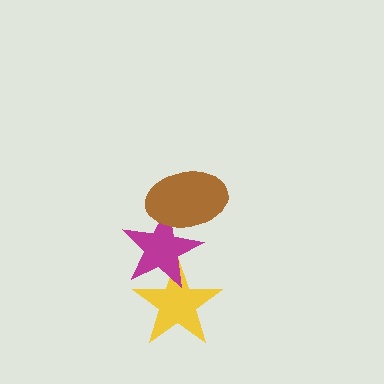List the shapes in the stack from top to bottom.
From top to bottom: the brown ellipse, the magenta star, the yellow star.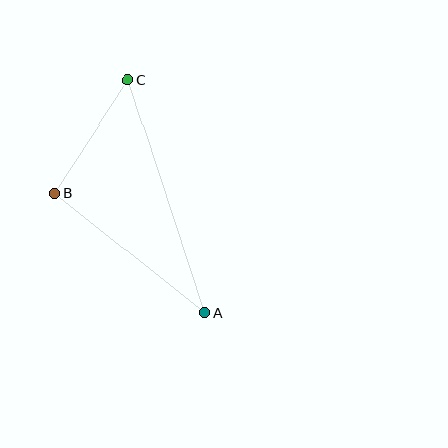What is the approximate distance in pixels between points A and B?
The distance between A and B is approximately 192 pixels.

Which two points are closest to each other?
Points B and C are closest to each other.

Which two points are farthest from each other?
Points A and C are farthest from each other.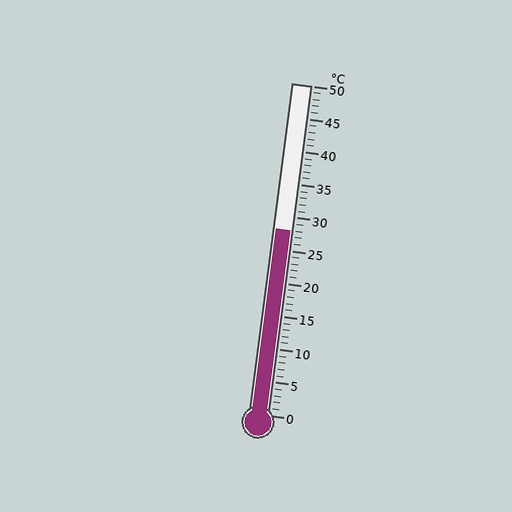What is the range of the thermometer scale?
The thermometer scale ranges from 0°C to 50°C.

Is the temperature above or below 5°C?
The temperature is above 5°C.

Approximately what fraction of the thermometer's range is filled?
The thermometer is filled to approximately 55% of its range.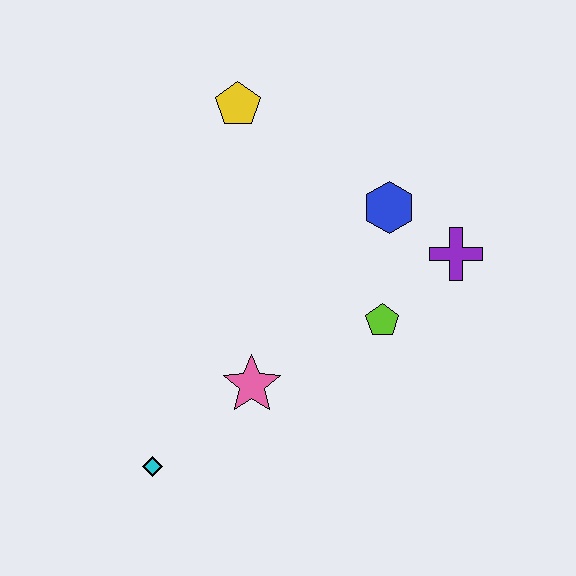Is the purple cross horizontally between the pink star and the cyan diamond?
No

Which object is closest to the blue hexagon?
The purple cross is closest to the blue hexagon.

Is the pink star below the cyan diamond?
No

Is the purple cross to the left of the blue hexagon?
No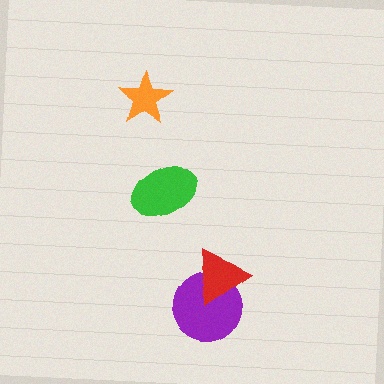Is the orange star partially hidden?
No, no other shape covers it.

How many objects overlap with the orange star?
0 objects overlap with the orange star.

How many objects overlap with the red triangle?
1 object overlaps with the red triangle.